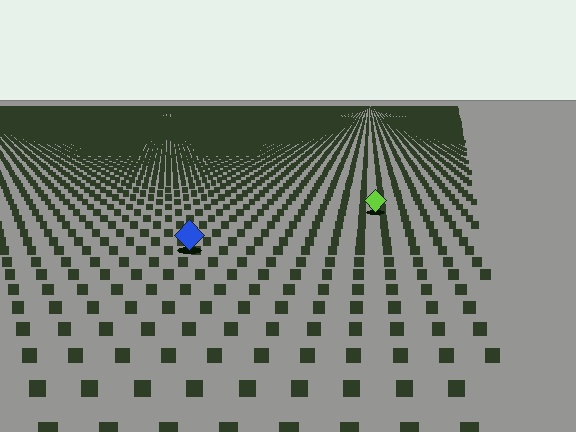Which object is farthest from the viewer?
The lime diamond is farthest from the viewer. It appears smaller and the ground texture around it is denser.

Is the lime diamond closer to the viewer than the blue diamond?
No. The blue diamond is closer — you can tell from the texture gradient: the ground texture is coarser near it.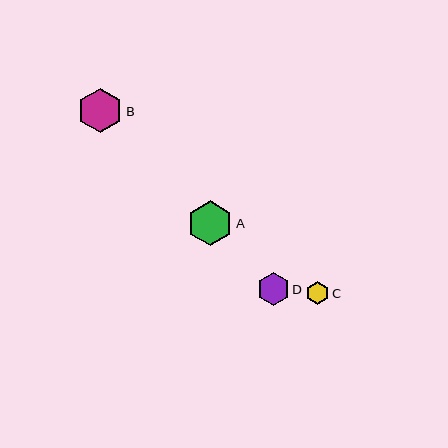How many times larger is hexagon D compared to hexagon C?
Hexagon D is approximately 1.4 times the size of hexagon C.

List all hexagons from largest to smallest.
From largest to smallest: A, B, D, C.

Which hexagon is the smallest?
Hexagon C is the smallest with a size of approximately 23 pixels.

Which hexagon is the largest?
Hexagon A is the largest with a size of approximately 45 pixels.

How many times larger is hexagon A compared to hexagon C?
Hexagon A is approximately 1.9 times the size of hexagon C.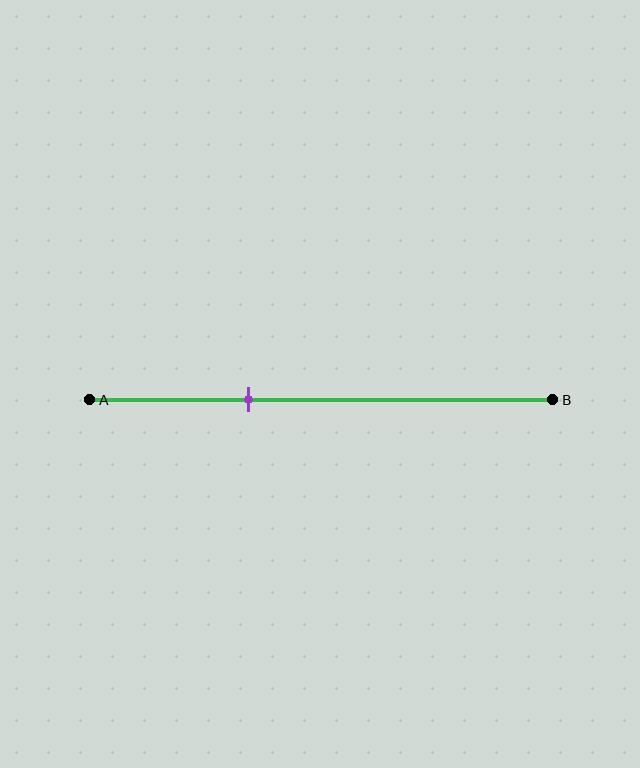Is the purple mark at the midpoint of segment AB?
No, the mark is at about 35% from A, not at the 50% midpoint.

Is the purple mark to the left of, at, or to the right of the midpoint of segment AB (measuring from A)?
The purple mark is to the left of the midpoint of segment AB.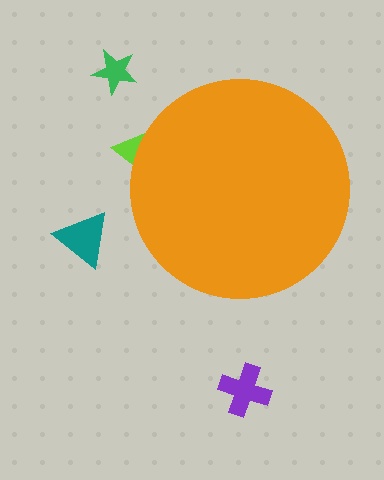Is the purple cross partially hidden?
No, the purple cross is fully visible.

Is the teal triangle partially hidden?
No, the teal triangle is fully visible.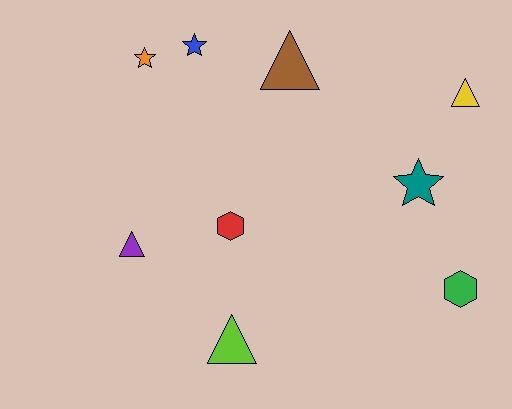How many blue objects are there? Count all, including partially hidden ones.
There is 1 blue object.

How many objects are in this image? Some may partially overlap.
There are 9 objects.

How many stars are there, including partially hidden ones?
There are 3 stars.